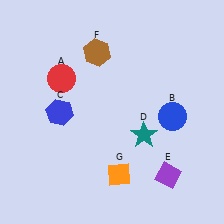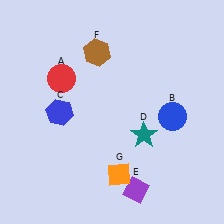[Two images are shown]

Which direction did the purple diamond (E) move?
The purple diamond (E) moved left.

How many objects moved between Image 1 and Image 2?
1 object moved between the two images.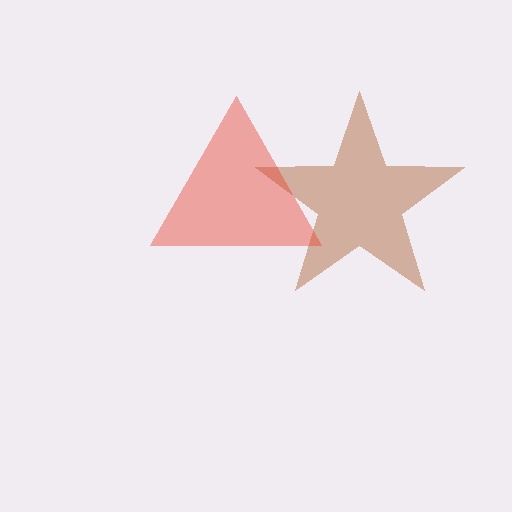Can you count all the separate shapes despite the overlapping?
Yes, there are 2 separate shapes.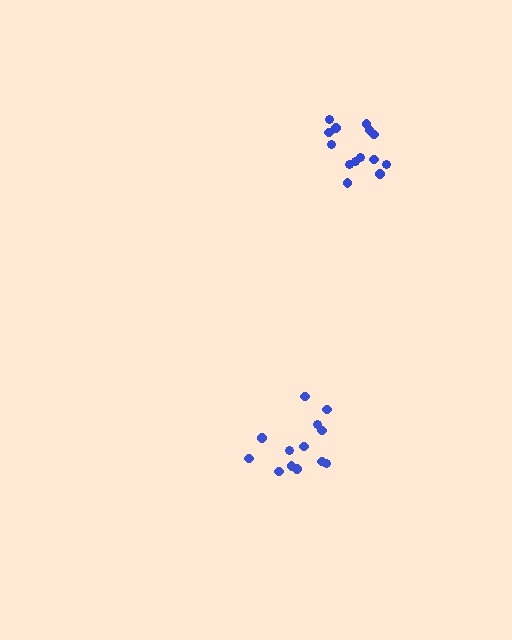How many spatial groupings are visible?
There are 2 spatial groupings.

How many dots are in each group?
Group 1: 13 dots, Group 2: 14 dots (27 total).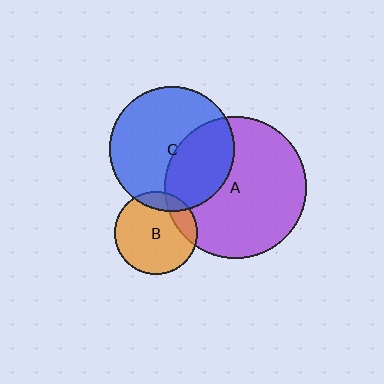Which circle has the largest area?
Circle A (purple).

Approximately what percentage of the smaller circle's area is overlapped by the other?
Approximately 15%.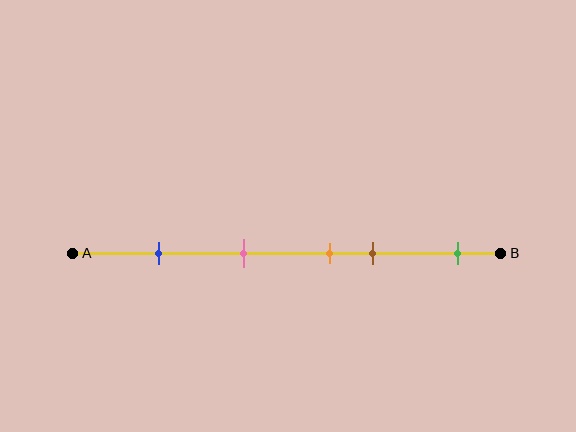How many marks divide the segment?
There are 5 marks dividing the segment.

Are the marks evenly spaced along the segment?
No, the marks are not evenly spaced.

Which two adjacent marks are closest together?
The orange and brown marks are the closest adjacent pair.